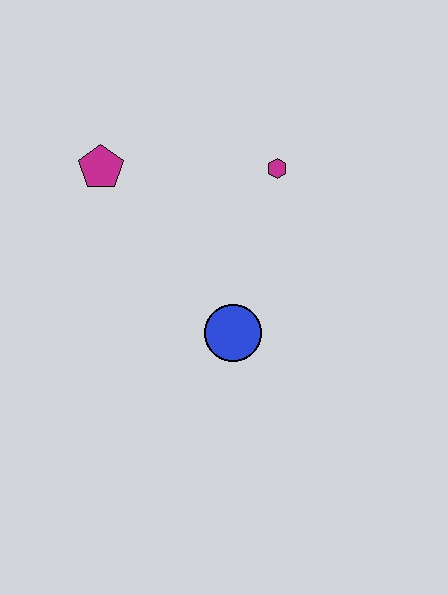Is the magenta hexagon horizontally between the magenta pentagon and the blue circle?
No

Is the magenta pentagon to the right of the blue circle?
No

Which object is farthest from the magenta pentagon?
The blue circle is farthest from the magenta pentagon.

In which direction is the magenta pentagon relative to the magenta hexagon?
The magenta pentagon is to the left of the magenta hexagon.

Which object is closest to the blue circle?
The magenta hexagon is closest to the blue circle.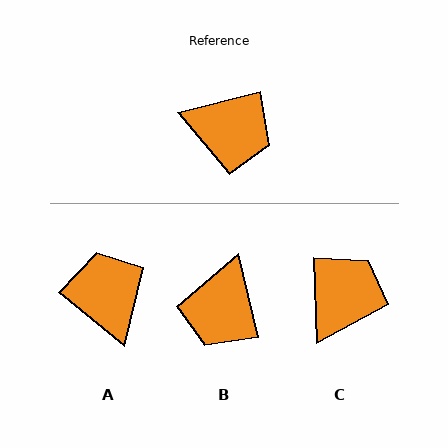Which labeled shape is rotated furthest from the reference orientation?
A, about 126 degrees away.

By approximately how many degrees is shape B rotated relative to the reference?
Approximately 90 degrees clockwise.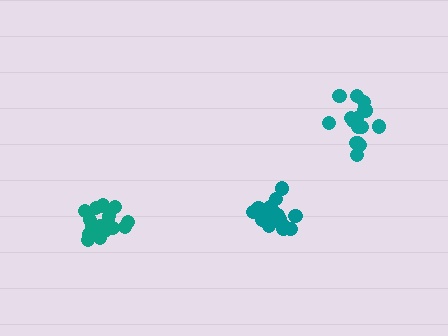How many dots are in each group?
Group 1: 16 dots, Group 2: 17 dots, Group 3: 19 dots (52 total).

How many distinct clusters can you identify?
There are 3 distinct clusters.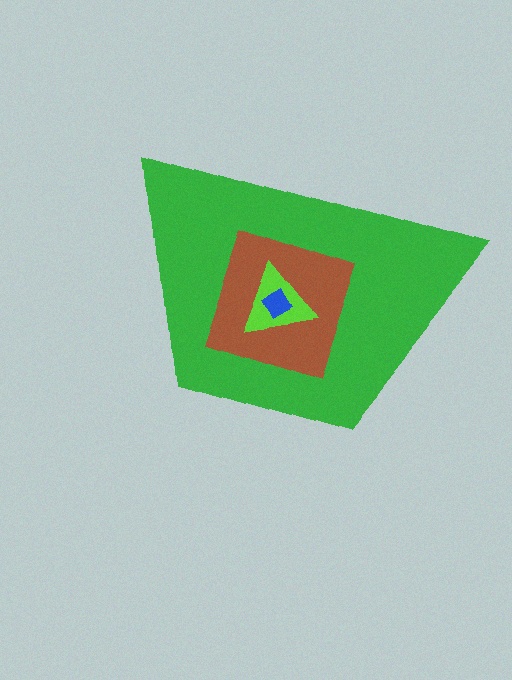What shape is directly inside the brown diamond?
The lime triangle.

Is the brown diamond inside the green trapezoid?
Yes.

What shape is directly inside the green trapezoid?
The brown diamond.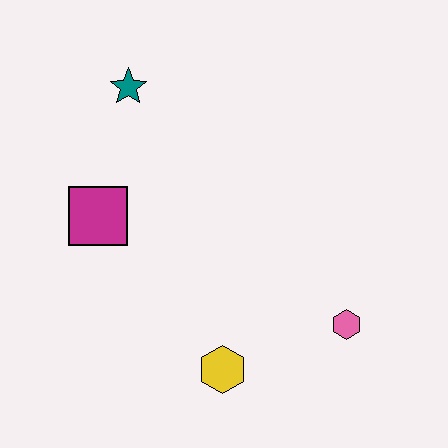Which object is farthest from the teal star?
The pink hexagon is farthest from the teal star.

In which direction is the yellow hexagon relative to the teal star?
The yellow hexagon is below the teal star.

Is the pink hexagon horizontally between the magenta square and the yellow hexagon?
No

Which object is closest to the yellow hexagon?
The pink hexagon is closest to the yellow hexagon.